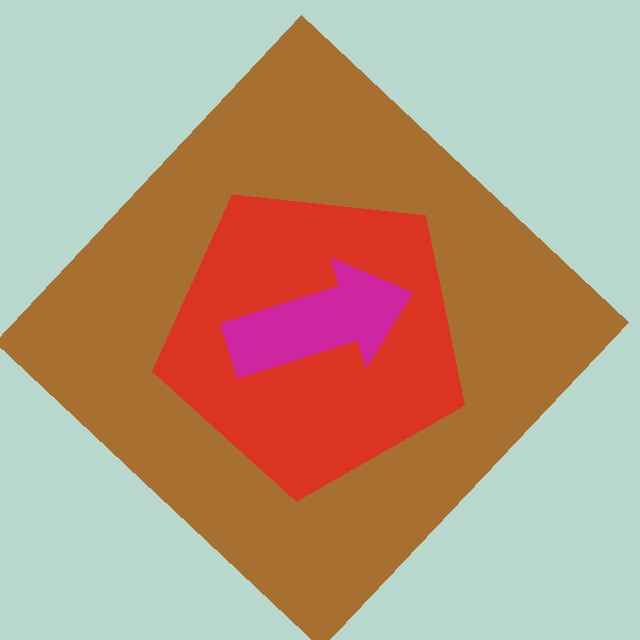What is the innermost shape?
The magenta arrow.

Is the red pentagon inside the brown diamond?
Yes.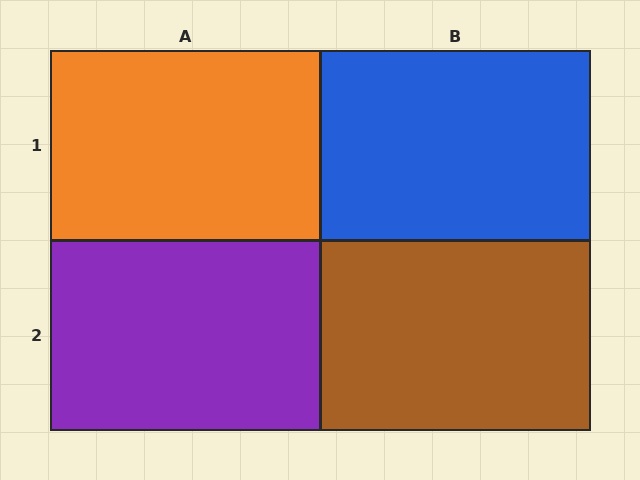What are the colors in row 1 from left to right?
Orange, blue.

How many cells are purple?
1 cell is purple.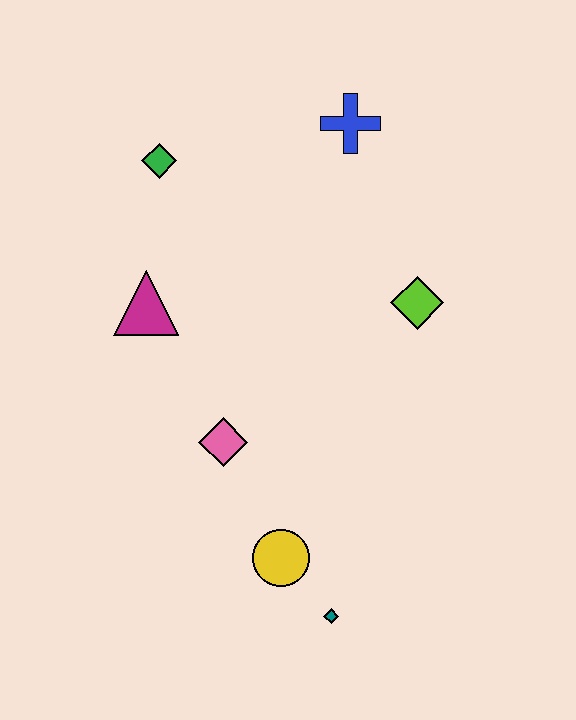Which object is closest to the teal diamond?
The yellow circle is closest to the teal diamond.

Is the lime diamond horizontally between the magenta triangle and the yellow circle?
No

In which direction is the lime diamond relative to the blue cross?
The lime diamond is below the blue cross.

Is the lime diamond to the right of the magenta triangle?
Yes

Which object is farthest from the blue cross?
The teal diamond is farthest from the blue cross.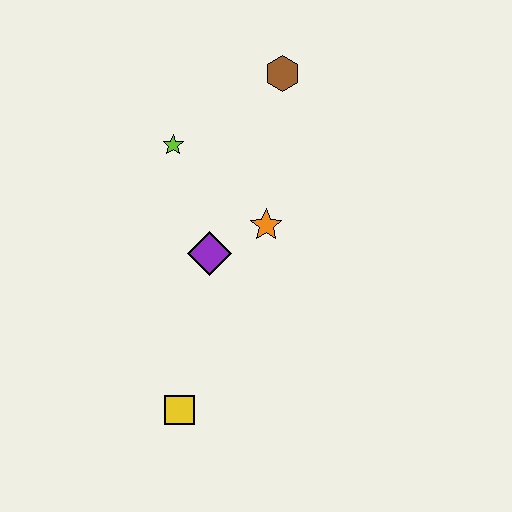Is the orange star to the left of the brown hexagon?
Yes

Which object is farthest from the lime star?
The yellow square is farthest from the lime star.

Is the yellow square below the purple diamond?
Yes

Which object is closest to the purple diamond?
The orange star is closest to the purple diamond.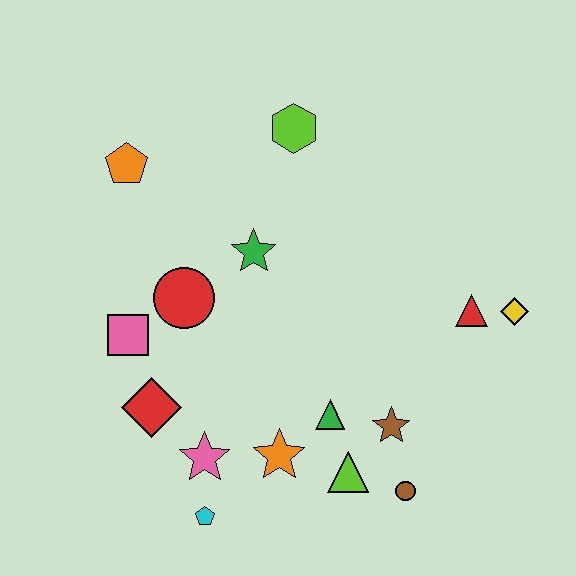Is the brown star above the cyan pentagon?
Yes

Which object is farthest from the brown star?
The orange pentagon is farthest from the brown star.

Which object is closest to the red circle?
The pink square is closest to the red circle.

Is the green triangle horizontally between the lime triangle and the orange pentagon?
Yes